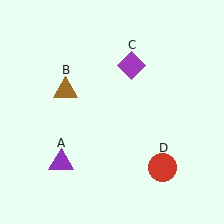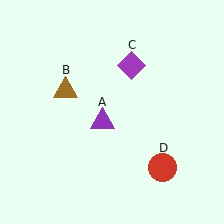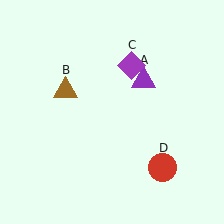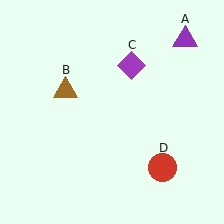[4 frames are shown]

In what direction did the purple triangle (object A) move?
The purple triangle (object A) moved up and to the right.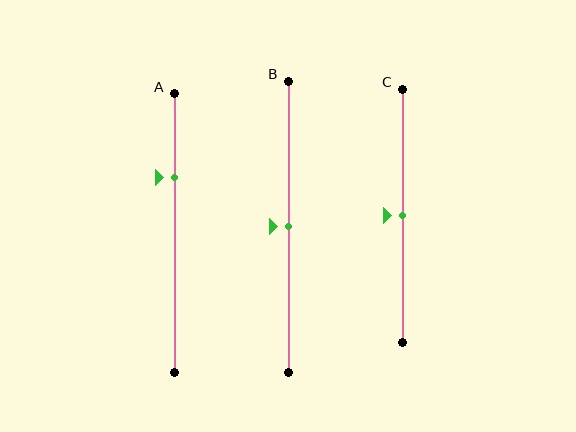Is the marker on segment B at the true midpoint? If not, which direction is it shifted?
Yes, the marker on segment B is at the true midpoint.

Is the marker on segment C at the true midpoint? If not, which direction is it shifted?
Yes, the marker on segment C is at the true midpoint.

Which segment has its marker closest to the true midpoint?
Segment B has its marker closest to the true midpoint.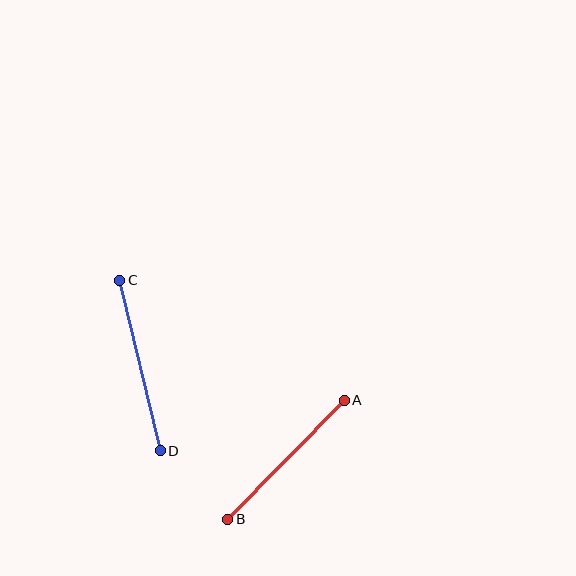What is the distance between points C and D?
The distance is approximately 175 pixels.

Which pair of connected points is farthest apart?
Points C and D are farthest apart.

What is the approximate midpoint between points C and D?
The midpoint is at approximately (140, 365) pixels.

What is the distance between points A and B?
The distance is approximately 166 pixels.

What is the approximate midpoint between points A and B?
The midpoint is at approximately (286, 460) pixels.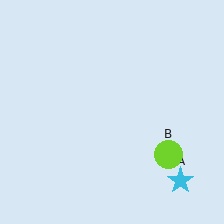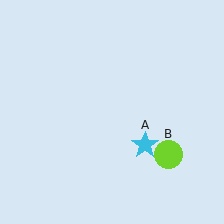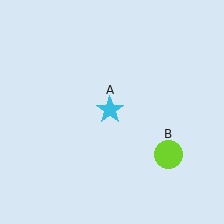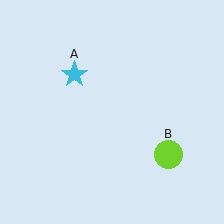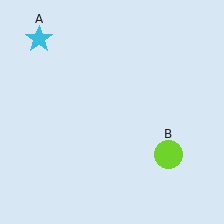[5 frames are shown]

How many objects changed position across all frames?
1 object changed position: cyan star (object A).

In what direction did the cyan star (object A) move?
The cyan star (object A) moved up and to the left.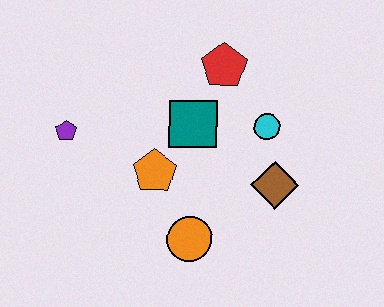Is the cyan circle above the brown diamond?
Yes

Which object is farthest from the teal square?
The purple pentagon is farthest from the teal square.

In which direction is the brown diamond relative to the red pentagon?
The brown diamond is below the red pentagon.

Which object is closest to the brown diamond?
The cyan circle is closest to the brown diamond.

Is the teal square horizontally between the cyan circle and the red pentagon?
No